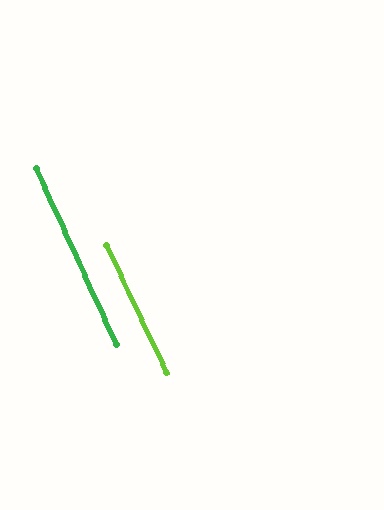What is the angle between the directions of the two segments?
Approximately 1 degree.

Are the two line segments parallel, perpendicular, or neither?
Parallel — their directions differ by only 0.7°.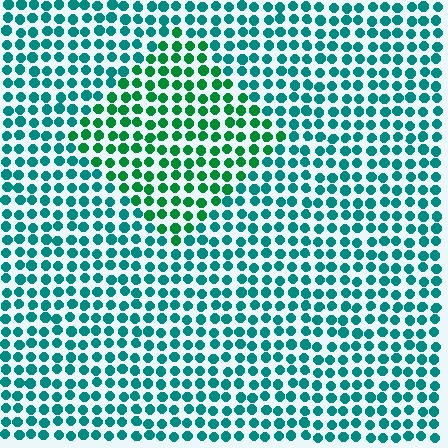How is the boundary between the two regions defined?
The boundary is defined purely by a slight shift in hue (about 34 degrees). Spacing, size, and orientation are identical on both sides.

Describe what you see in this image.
The image is filled with small teal elements in a uniform arrangement. A diamond-shaped region is visible where the elements are tinted to a slightly different hue, forming a subtle color boundary.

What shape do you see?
I see a diamond.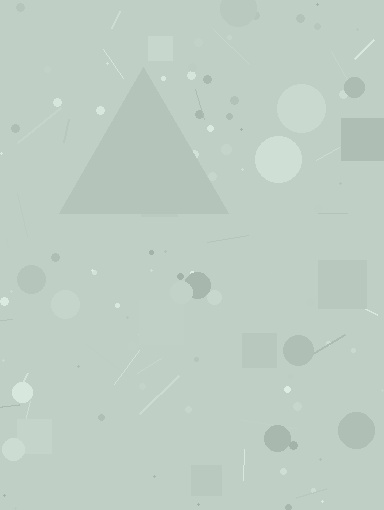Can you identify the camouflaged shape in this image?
The camouflaged shape is a triangle.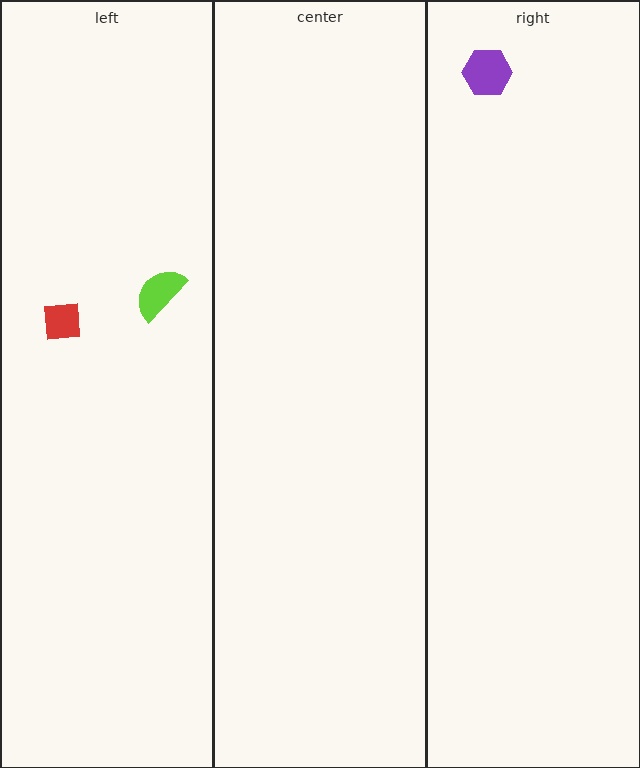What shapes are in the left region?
The lime semicircle, the red square.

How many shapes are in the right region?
1.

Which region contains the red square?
The left region.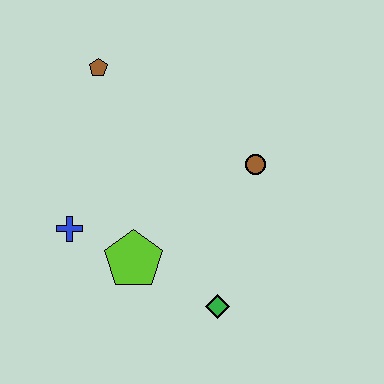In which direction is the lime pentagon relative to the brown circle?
The lime pentagon is to the left of the brown circle.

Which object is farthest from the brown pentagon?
The green diamond is farthest from the brown pentagon.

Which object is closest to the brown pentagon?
The blue cross is closest to the brown pentagon.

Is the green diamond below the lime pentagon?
Yes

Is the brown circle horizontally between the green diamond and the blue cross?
No